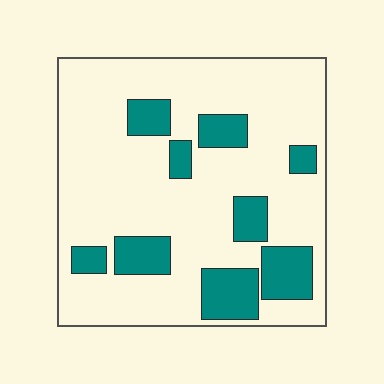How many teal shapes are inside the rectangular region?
9.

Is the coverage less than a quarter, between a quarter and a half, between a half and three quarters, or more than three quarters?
Less than a quarter.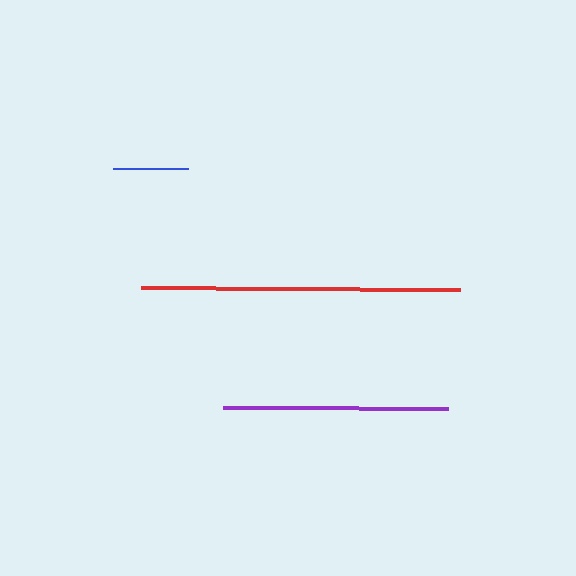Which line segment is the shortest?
The blue line is the shortest at approximately 75 pixels.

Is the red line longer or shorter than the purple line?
The red line is longer than the purple line.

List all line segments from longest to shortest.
From longest to shortest: red, purple, blue.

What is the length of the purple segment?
The purple segment is approximately 224 pixels long.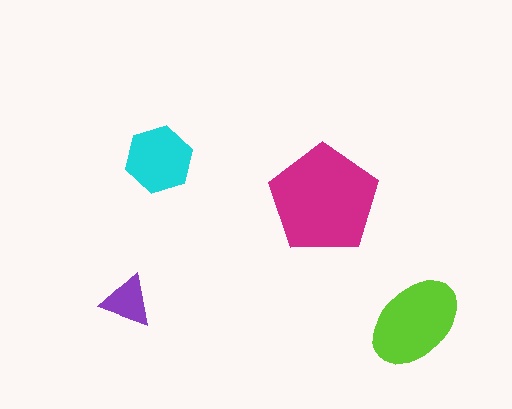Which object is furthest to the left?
The purple triangle is leftmost.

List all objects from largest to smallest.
The magenta pentagon, the lime ellipse, the cyan hexagon, the purple triangle.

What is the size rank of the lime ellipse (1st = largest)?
2nd.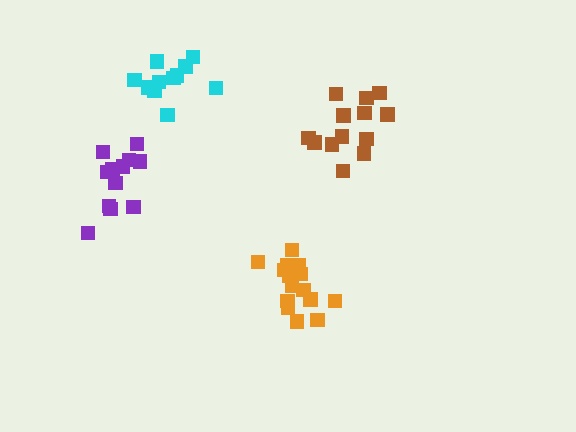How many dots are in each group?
Group 1: 11 dots, Group 2: 15 dots, Group 3: 13 dots, Group 4: 12 dots (51 total).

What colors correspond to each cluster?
The clusters are colored: cyan, orange, brown, purple.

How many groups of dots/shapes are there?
There are 4 groups.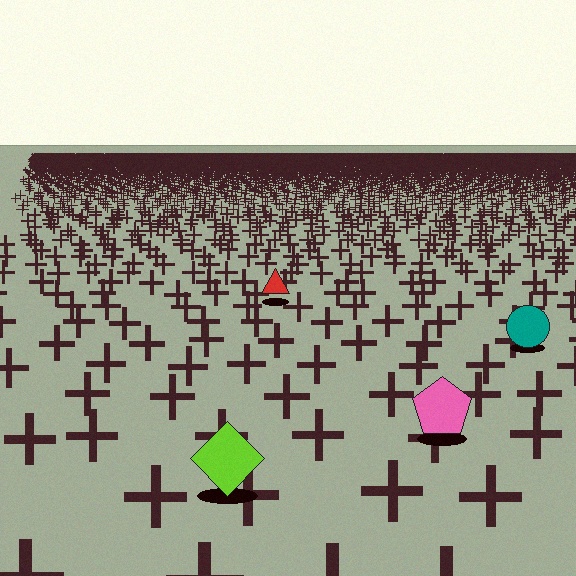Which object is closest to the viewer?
The lime diamond is closest. The texture marks near it are larger and more spread out.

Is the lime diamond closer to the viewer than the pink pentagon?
Yes. The lime diamond is closer — you can tell from the texture gradient: the ground texture is coarser near it.